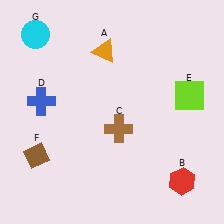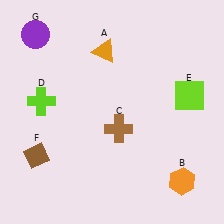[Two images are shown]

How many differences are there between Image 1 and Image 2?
There are 3 differences between the two images.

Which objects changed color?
B changed from red to orange. D changed from blue to lime. G changed from cyan to purple.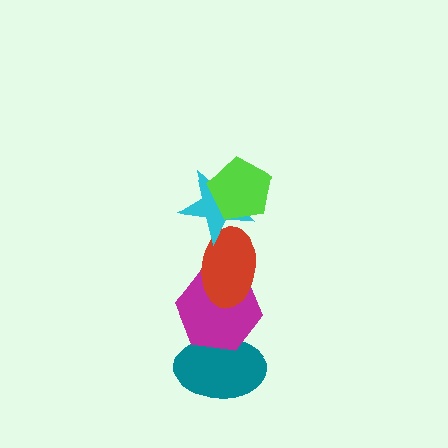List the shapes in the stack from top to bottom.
From top to bottom: the lime pentagon, the cyan star, the red ellipse, the magenta hexagon, the teal ellipse.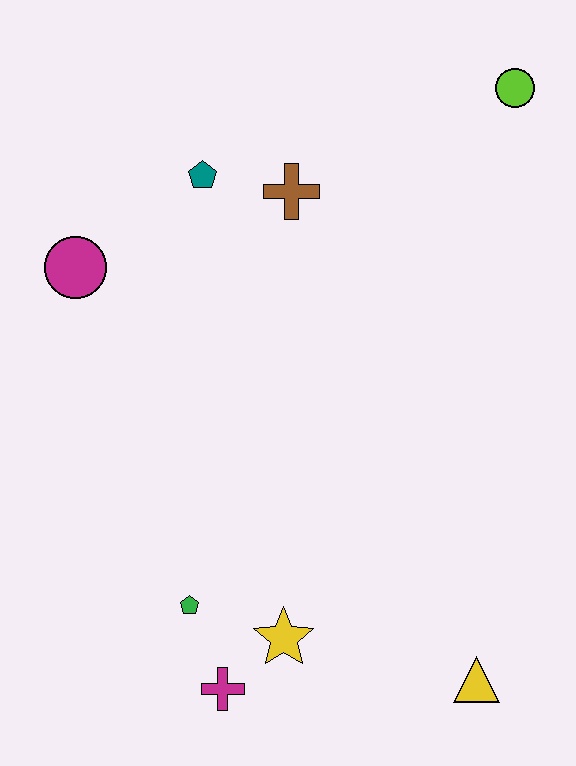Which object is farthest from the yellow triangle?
The lime circle is farthest from the yellow triangle.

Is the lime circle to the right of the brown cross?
Yes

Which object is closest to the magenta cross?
The yellow star is closest to the magenta cross.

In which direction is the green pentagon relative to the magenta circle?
The green pentagon is below the magenta circle.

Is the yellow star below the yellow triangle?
No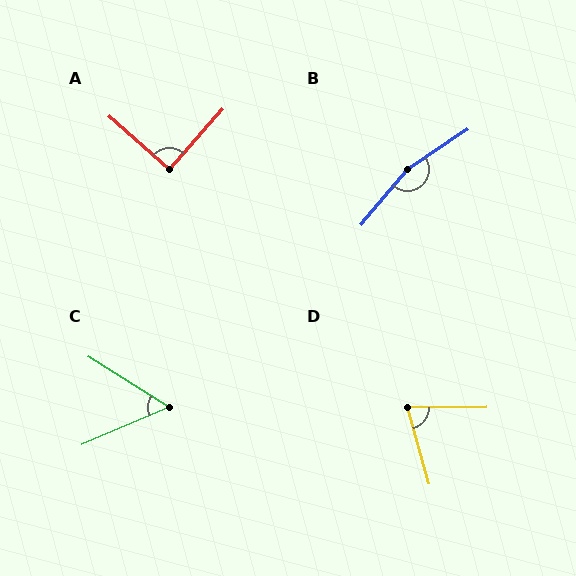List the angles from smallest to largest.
C (56°), D (75°), A (90°), B (163°).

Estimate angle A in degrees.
Approximately 90 degrees.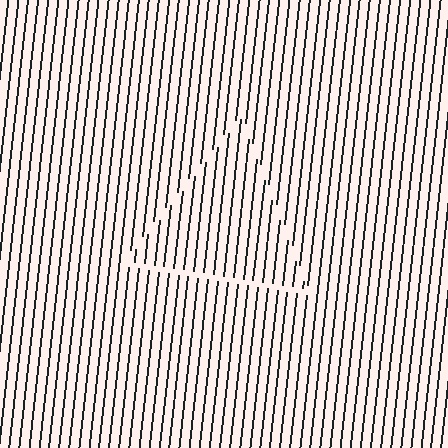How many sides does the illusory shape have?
3 sides — the line-ends trace a triangle.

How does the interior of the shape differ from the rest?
The interior of the shape contains the same grating, shifted by half a period — the contour is defined by the phase discontinuity where line-ends from the inner and outer gratings abut.